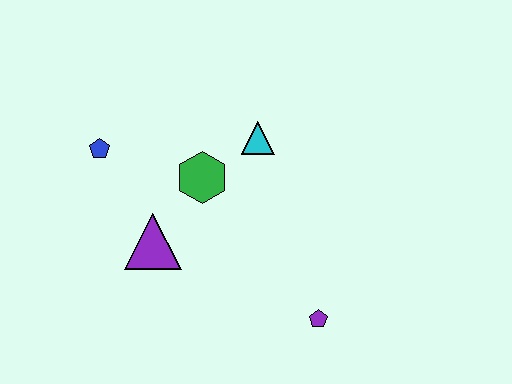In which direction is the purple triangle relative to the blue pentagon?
The purple triangle is below the blue pentagon.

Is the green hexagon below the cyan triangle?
Yes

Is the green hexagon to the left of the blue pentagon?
No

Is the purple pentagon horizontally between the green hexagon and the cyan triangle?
No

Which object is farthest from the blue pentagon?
The purple pentagon is farthest from the blue pentagon.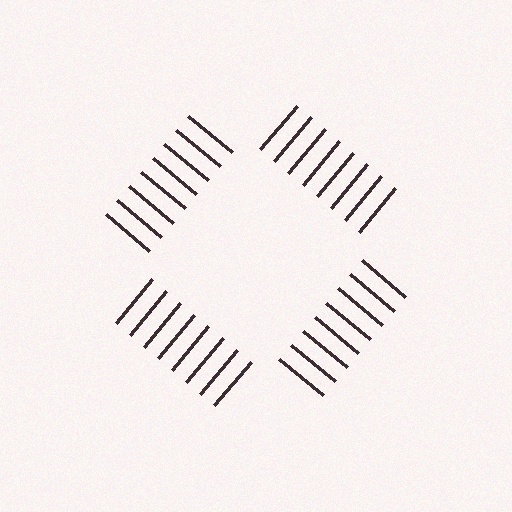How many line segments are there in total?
32 — 8 along each of the 4 edges.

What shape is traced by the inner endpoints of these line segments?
An illusory square — the line segments terminate on its edges but no continuous stroke is drawn.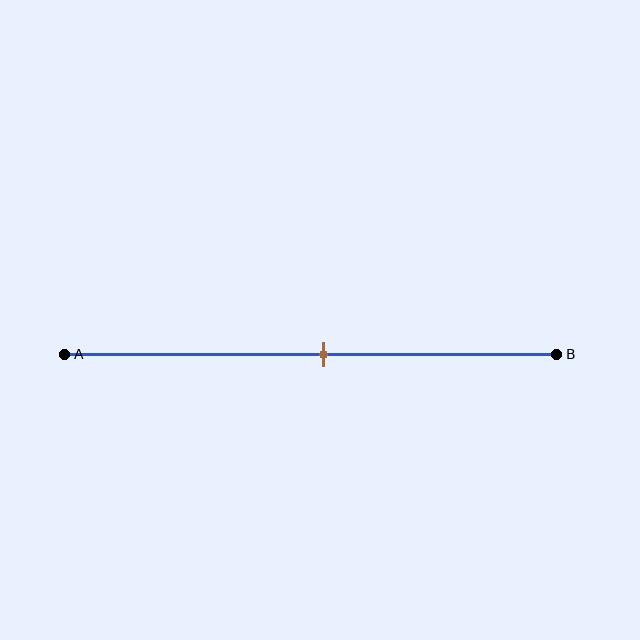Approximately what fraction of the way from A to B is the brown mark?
The brown mark is approximately 55% of the way from A to B.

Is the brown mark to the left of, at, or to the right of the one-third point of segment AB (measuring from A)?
The brown mark is to the right of the one-third point of segment AB.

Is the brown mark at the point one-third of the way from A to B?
No, the mark is at about 55% from A, not at the 33% one-third point.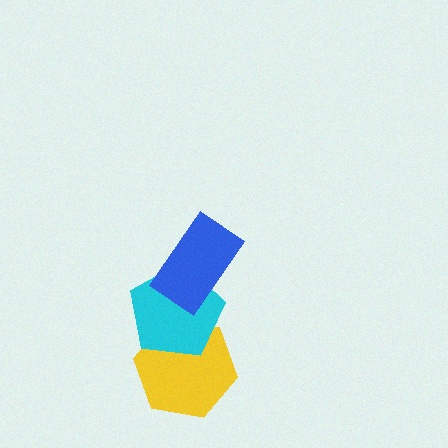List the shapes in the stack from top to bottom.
From top to bottom: the blue rectangle, the cyan pentagon, the yellow hexagon.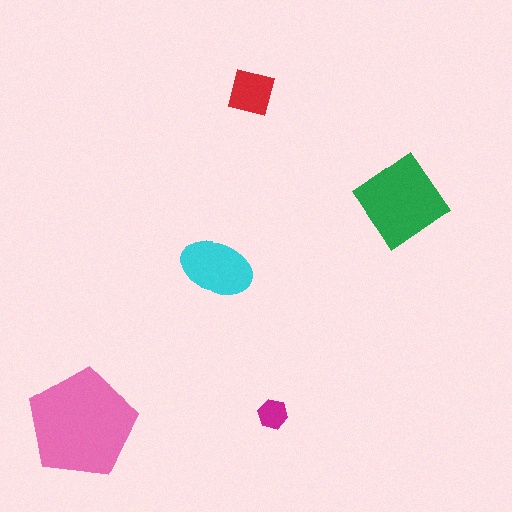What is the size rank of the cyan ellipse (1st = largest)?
3rd.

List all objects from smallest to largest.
The magenta hexagon, the red square, the cyan ellipse, the green diamond, the pink pentagon.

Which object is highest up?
The red square is topmost.